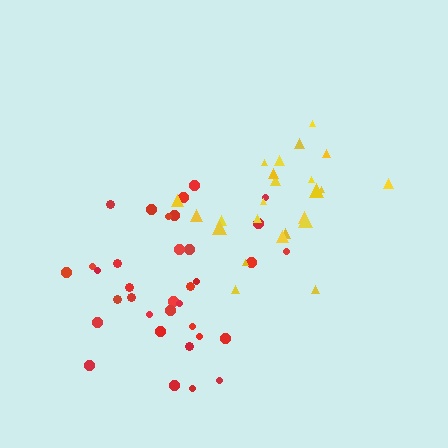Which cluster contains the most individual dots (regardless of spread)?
Red (35).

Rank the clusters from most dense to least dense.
red, yellow.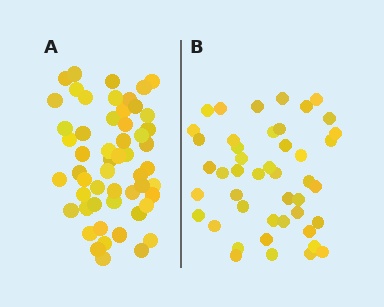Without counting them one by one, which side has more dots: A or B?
Region A (the left region) has more dots.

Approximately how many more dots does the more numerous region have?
Region A has roughly 8 or so more dots than region B.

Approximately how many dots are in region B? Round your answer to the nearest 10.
About 40 dots. (The exact count is 45, which rounds to 40.)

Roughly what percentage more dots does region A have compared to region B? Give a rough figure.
About 20% more.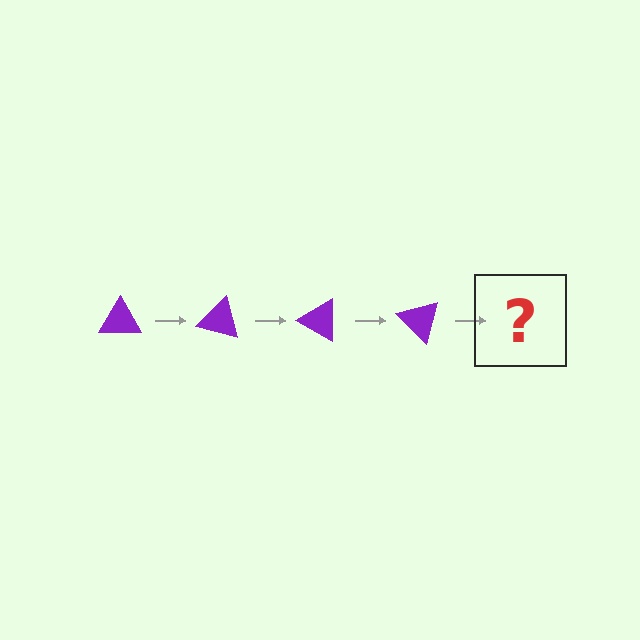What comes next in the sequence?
The next element should be a purple triangle rotated 60 degrees.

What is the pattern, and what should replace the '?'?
The pattern is that the triangle rotates 15 degrees each step. The '?' should be a purple triangle rotated 60 degrees.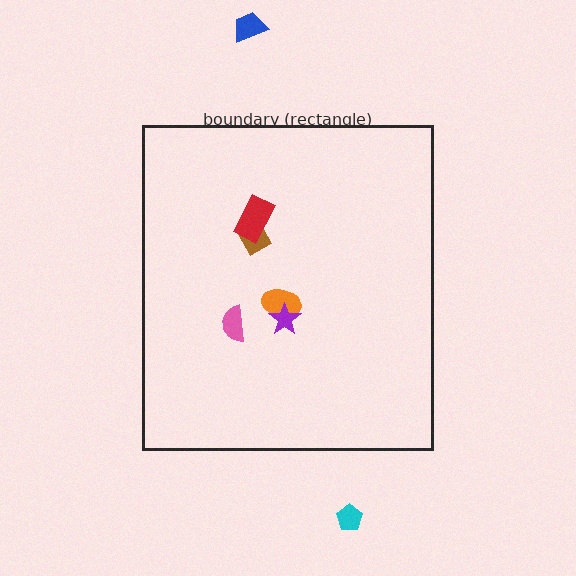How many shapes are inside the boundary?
5 inside, 2 outside.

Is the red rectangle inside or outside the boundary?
Inside.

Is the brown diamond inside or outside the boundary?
Inside.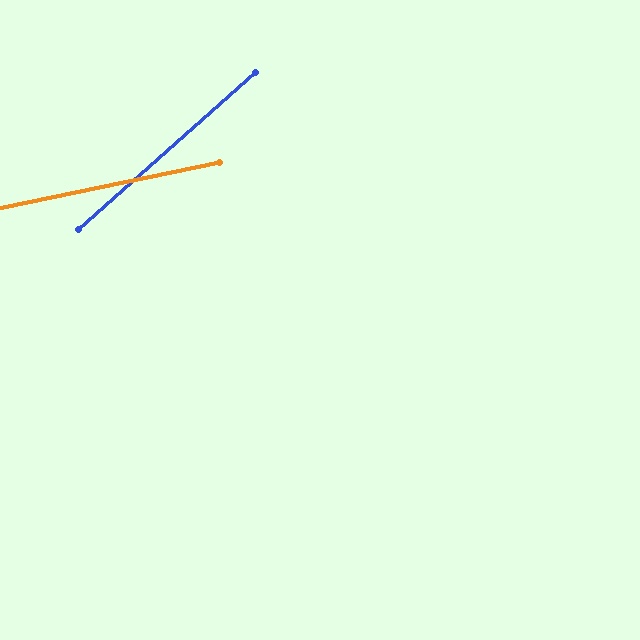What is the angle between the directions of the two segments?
Approximately 30 degrees.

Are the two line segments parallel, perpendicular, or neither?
Neither parallel nor perpendicular — they differ by about 30°.